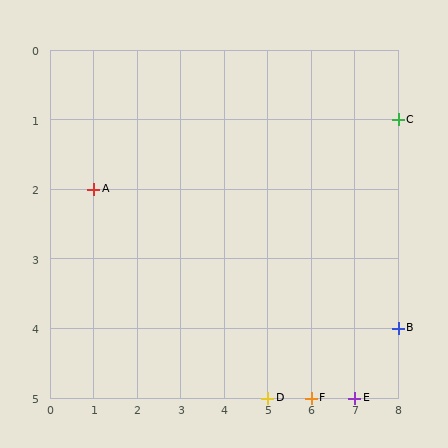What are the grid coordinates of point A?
Point A is at grid coordinates (1, 2).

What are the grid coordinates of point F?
Point F is at grid coordinates (6, 5).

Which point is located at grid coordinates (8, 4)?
Point B is at (8, 4).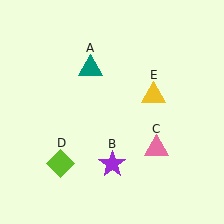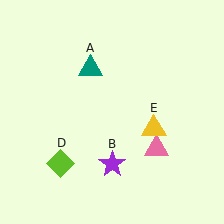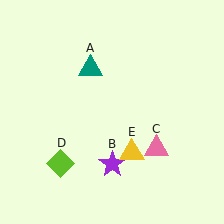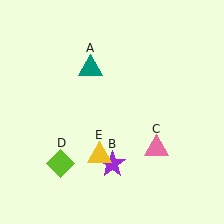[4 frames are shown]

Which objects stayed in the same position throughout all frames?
Teal triangle (object A) and purple star (object B) and pink triangle (object C) and lime diamond (object D) remained stationary.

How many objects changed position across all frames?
1 object changed position: yellow triangle (object E).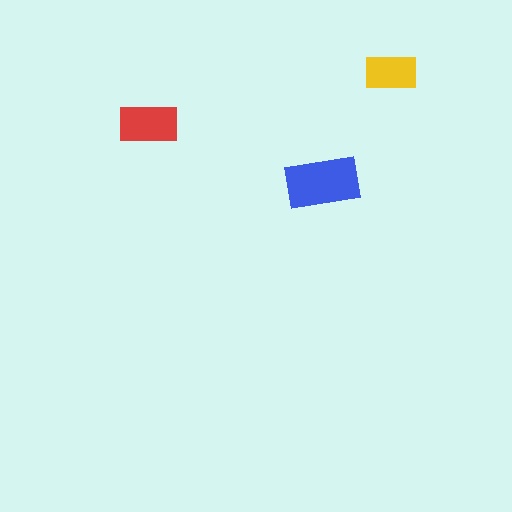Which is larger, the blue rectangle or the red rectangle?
The blue one.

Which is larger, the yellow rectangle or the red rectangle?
The red one.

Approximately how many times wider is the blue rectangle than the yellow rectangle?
About 1.5 times wider.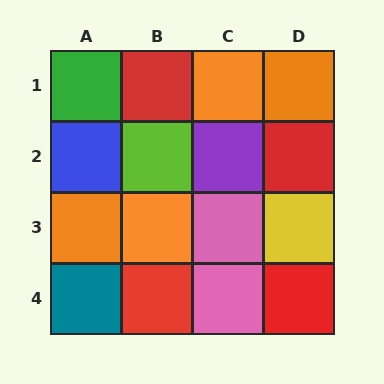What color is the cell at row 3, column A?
Orange.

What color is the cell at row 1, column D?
Orange.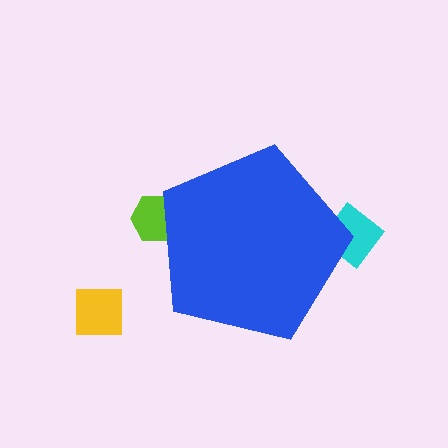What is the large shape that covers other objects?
A blue pentagon.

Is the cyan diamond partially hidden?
Yes, the cyan diamond is partially hidden behind the blue pentagon.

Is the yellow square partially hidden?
No, the yellow square is fully visible.